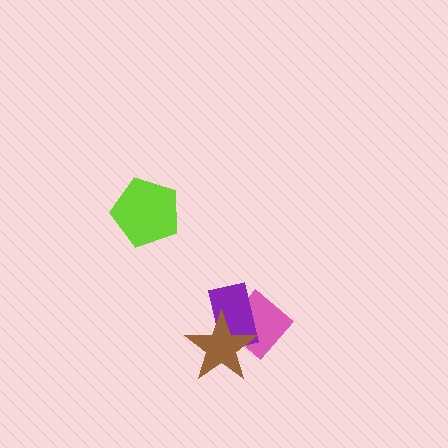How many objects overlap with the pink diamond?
2 objects overlap with the pink diamond.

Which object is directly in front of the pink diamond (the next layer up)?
The purple rectangle is directly in front of the pink diamond.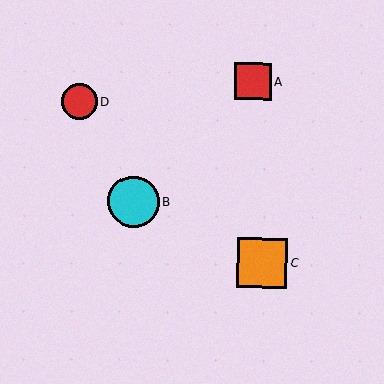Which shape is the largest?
The cyan circle (labeled B) is the largest.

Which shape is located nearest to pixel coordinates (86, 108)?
The red circle (labeled D) at (79, 102) is nearest to that location.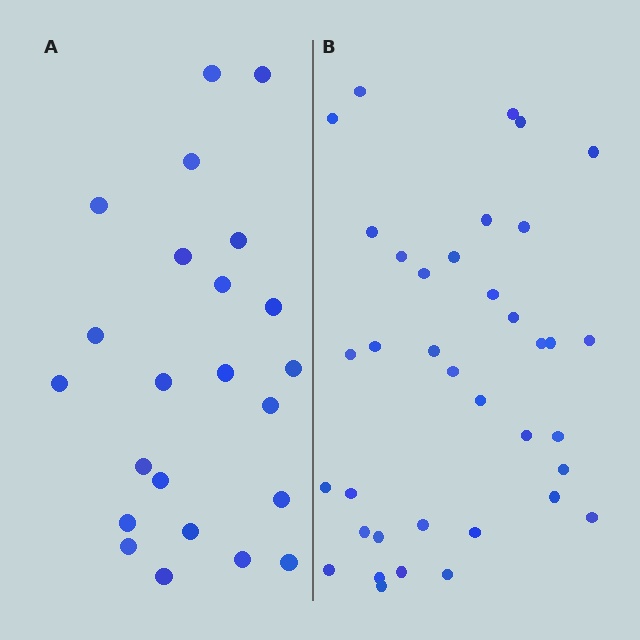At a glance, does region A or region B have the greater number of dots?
Region B (the right region) has more dots.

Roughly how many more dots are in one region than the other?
Region B has approximately 15 more dots than region A.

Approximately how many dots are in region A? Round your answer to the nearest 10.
About 20 dots. (The exact count is 23, which rounds to 20.)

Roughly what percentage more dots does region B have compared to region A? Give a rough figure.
About 60% more.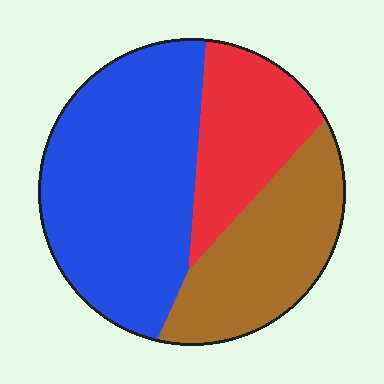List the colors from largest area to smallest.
From largest to smallest: blue, brown, red.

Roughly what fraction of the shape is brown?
Brown covers roughly 30% of the shape.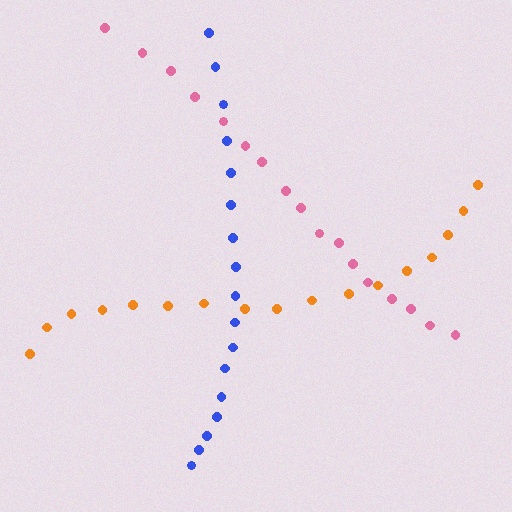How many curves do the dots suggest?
There are 3 distinct paths.